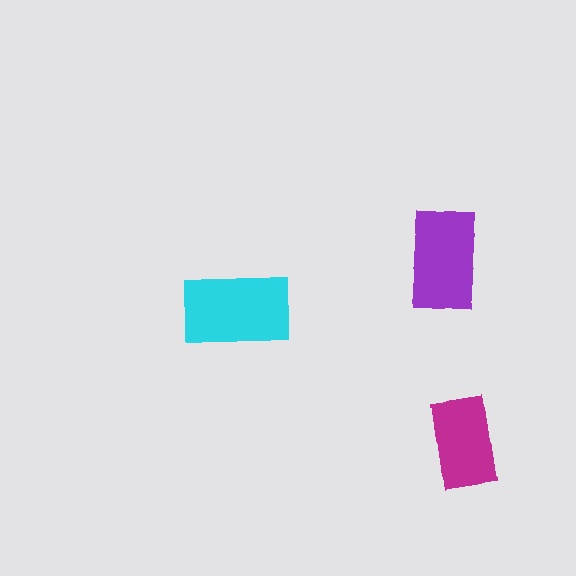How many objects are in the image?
There are 3 objects in the image.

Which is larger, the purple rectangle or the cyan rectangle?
The cyan one.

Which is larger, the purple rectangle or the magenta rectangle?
The purple one.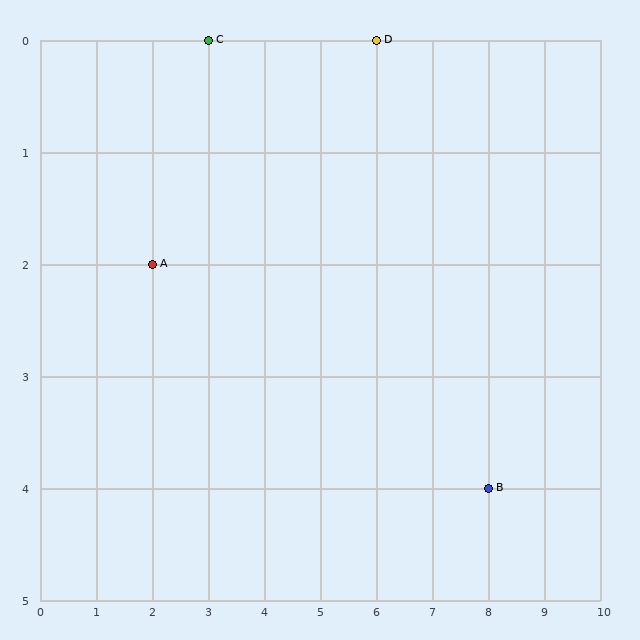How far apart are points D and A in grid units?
Points D and A are 4 columns and 2 rows apart (about 4.5 grid units diagonally).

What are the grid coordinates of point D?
Point D is at grid coordinates (6, 0).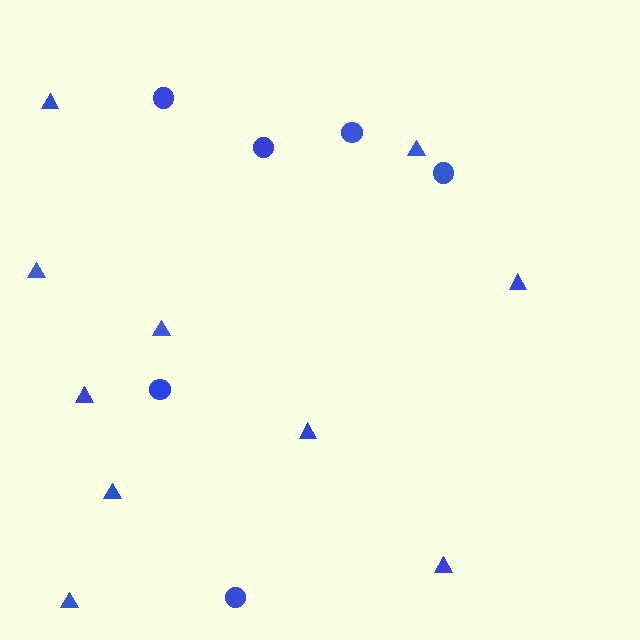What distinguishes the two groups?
There are 2 groups: one group of triangles (10) and one group of circles (6).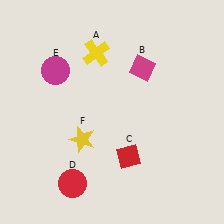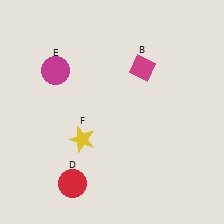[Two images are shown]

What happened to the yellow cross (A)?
The yellow cross (A) was removed in Image 2. It was in the top-left area of Image 1.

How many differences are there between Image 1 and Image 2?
There are 2 differences between the two images.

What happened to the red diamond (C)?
The red diamond (C) was removed in Image 2. It was in the bottom-right area of Image 1.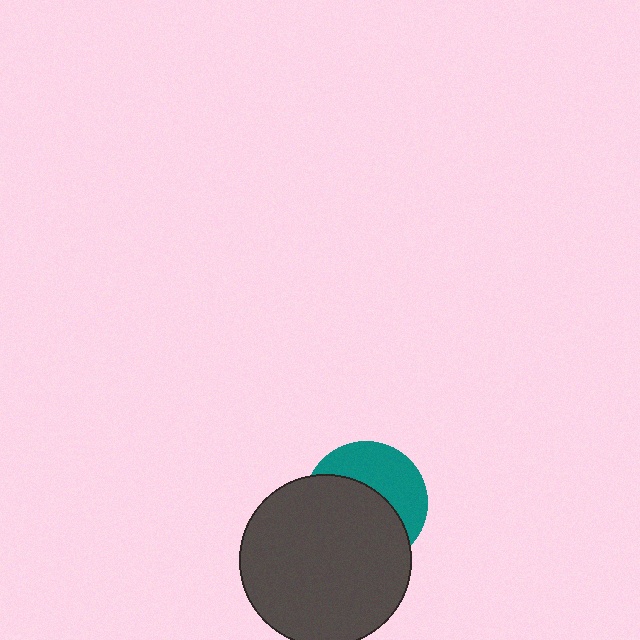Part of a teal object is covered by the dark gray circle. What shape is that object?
It is a circle.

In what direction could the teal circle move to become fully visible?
The teal circle could move up. That would shift it out from behind the dark gray circle entirely.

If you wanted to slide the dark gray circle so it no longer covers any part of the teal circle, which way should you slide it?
Slide it down — that is the most direct way to separate the two shapes.